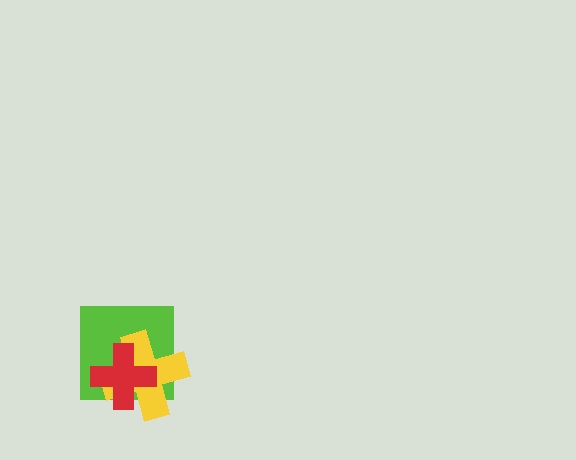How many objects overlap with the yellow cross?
2 objects overlap with the yellow cross.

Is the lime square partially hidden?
Yes, it is partially covered by another shape.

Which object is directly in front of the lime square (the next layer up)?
The yellow cross is directly in front of the lime square.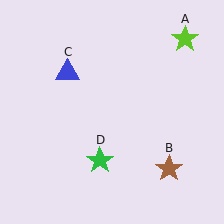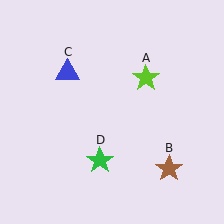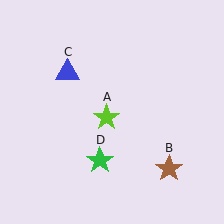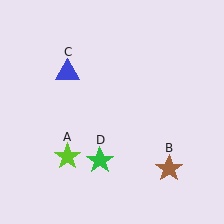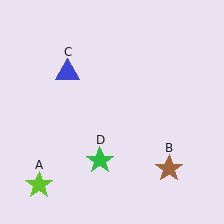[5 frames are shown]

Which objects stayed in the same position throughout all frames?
Brown star (object B) and blue triangle (object C) and green star (object D) remained stationary.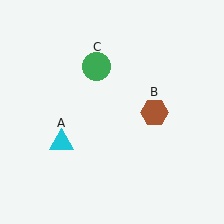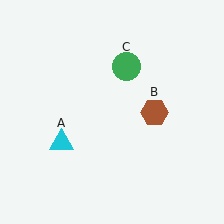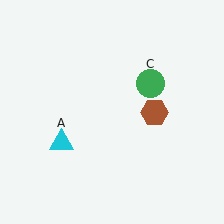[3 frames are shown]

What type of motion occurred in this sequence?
The green circle (object C) rotated clockwise around the center of the scene.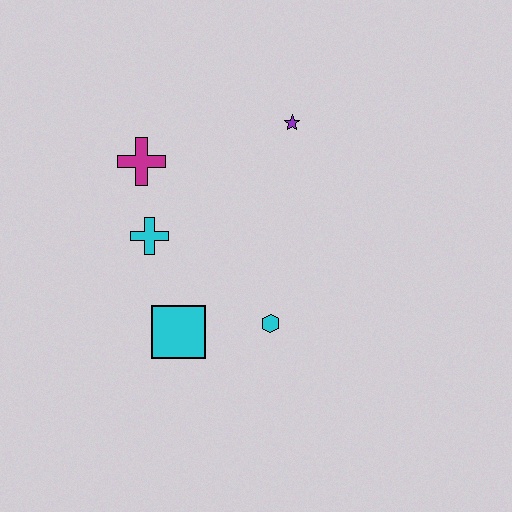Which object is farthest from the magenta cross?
The cyan hexagon is farthest from the magenta cross.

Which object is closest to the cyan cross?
The magenta cross is closest to the cyan cross.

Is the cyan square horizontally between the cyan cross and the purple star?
Yes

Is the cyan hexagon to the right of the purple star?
No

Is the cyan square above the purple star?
No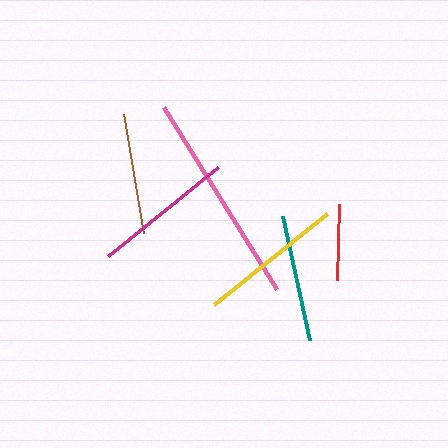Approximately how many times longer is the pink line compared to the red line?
The pink line is approximately 2.8 times the length of the red line.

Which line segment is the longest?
The pink line is the longest at approximately 215 pixels.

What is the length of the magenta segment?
The magenta segment is approximately 142 pixels long.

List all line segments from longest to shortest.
From longest to shortest: pink, yellow, magenta, teal, brown, red.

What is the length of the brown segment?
The brown segment is approximately 122 pixels long.